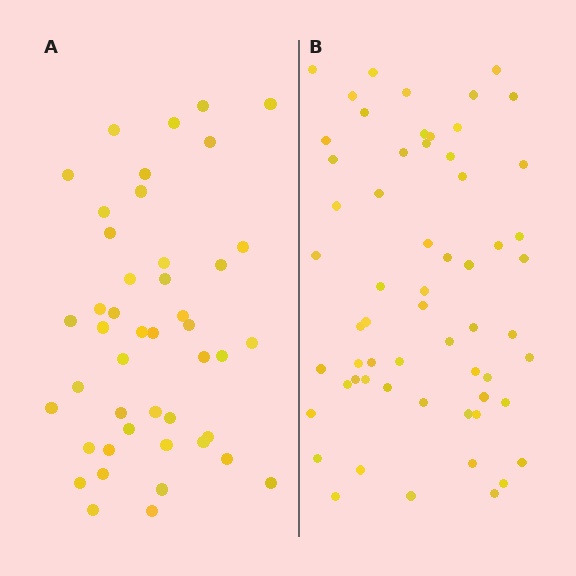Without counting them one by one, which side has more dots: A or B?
Region B (the right region) has more dots.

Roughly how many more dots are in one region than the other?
Region B has approximately 15 more dots than region A.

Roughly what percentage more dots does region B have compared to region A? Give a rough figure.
About 35% more.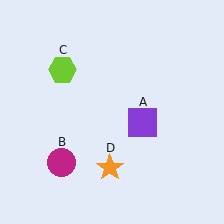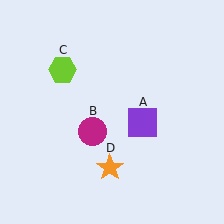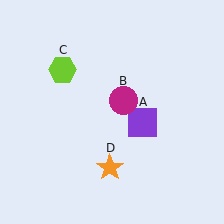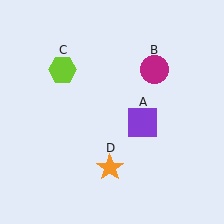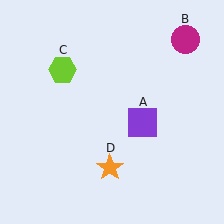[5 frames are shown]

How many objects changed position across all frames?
1 object changed position: magenta circle (object B).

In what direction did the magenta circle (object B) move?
The magenta circle (object B) moved up and to the right.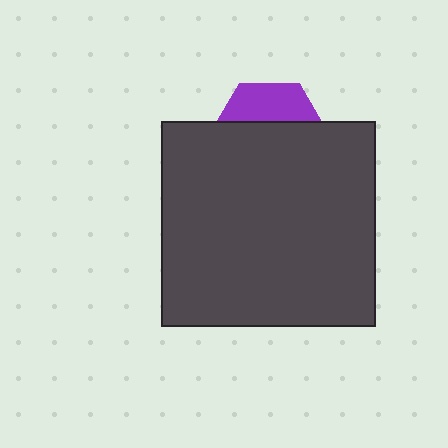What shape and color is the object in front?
The object in front is a dark gray rectangle.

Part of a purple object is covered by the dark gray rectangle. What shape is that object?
It is a hexagon.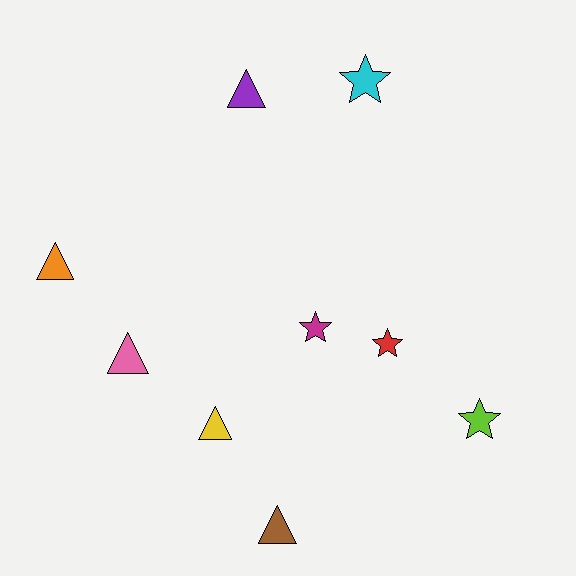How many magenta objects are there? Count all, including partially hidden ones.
There is 1 magenta object.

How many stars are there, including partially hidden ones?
There are 4 stars.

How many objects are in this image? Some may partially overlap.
There are 9 objects.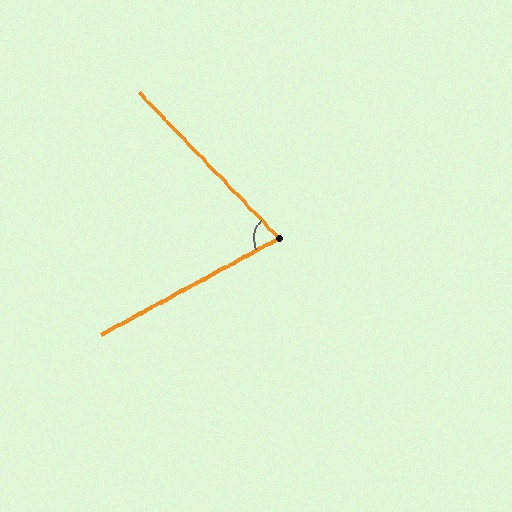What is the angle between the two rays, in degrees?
Approximately 75 degrees.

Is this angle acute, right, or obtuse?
It is acute.